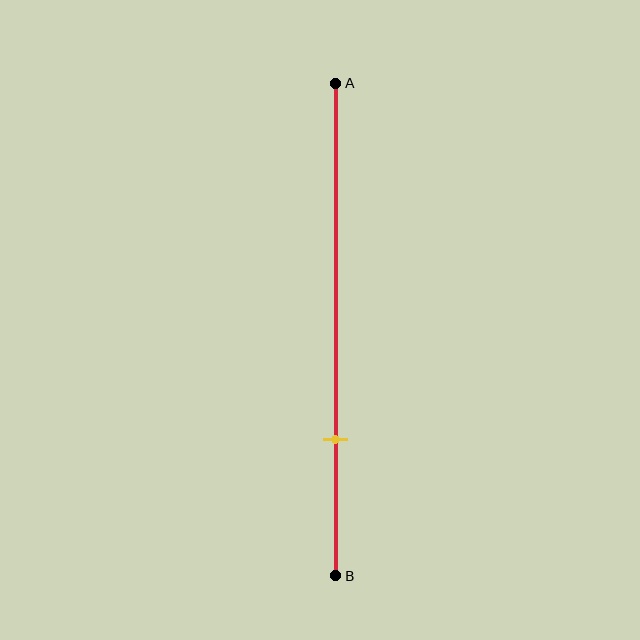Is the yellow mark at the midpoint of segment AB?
No, the mark is at about 70% from A, not at the 50% midpoint.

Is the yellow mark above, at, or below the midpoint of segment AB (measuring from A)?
The yellow mark is below the midpoint of segment AB.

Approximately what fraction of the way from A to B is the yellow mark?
The yellow mark is approximately 70% of the way from A to B.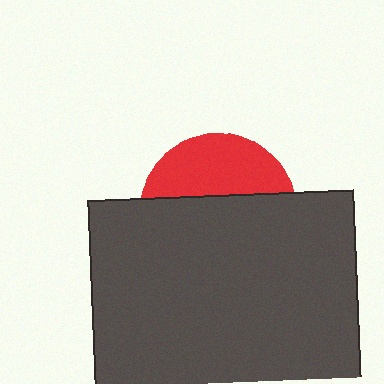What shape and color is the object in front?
The object in front is a dark gray rectangle.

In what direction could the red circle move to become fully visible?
The red circle could move up. That would shift it out from behind the dark gray rectangle entirely.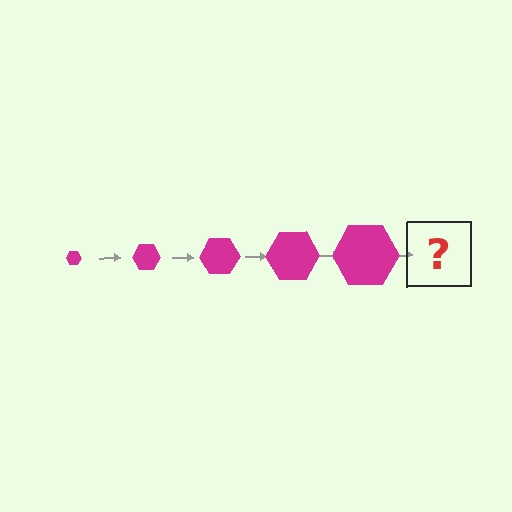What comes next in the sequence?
The next element should be a magenta hexagon, larger than the previous one.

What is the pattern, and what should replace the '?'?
The pattern is that the hexagon gets progressively larger each step. The '?' should be a magenta hexagon, larger than the previous one.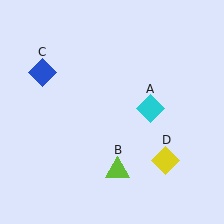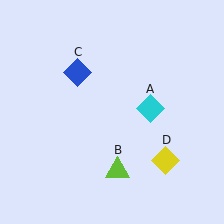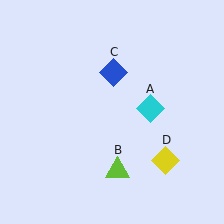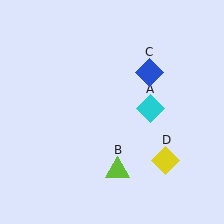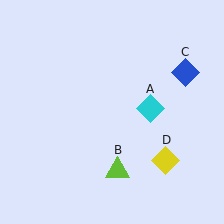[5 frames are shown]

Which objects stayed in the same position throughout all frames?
Cyan diamond (object A) and lime triangle (object B) and yellow diamond (object D) remained stationary.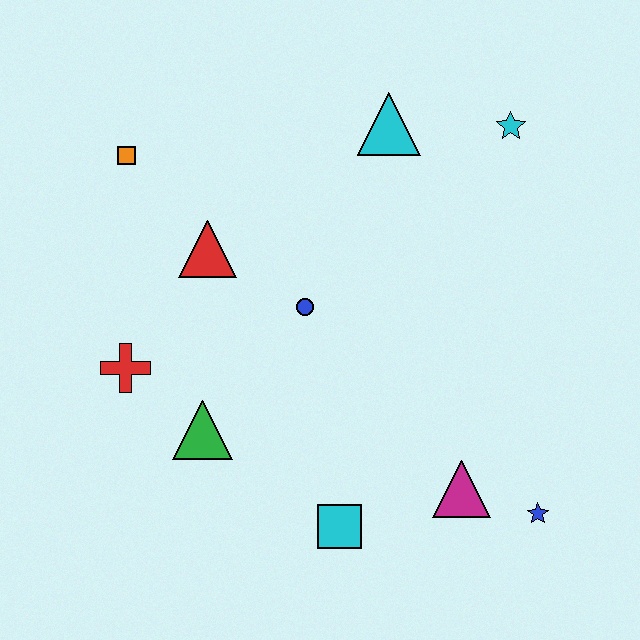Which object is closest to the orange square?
The red triangle is closest to the orange square.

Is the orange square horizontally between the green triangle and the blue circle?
No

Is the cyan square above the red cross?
No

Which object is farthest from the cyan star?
The red cross is farthest from the cyan star.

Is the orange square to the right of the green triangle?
No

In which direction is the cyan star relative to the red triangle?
The cyan star is to the right of the red triangle.